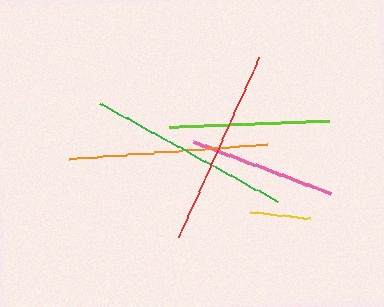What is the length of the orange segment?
The orange segment is approximately 198 pixels long.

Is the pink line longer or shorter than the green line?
The green line is longer than the pink line.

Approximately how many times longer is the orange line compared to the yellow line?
The orange line is approximately 3.3 times the length of the yellow line.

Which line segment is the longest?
The green line is the longest at approximately 204 pixels.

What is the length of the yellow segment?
The yellow segment is approximately 60 pixels long.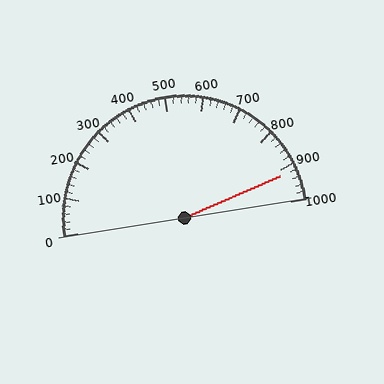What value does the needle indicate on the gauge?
The needle indicates approximately 920.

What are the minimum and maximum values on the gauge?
The gauge ranges from 0 to 1000.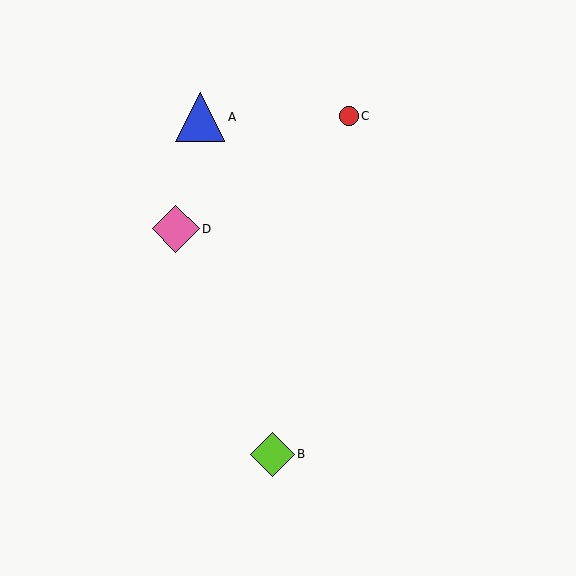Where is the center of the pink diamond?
The center of the pink diamond is at (176, 229).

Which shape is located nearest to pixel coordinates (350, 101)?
The red circle (labeled C) at (349, 116) is nearest to that location.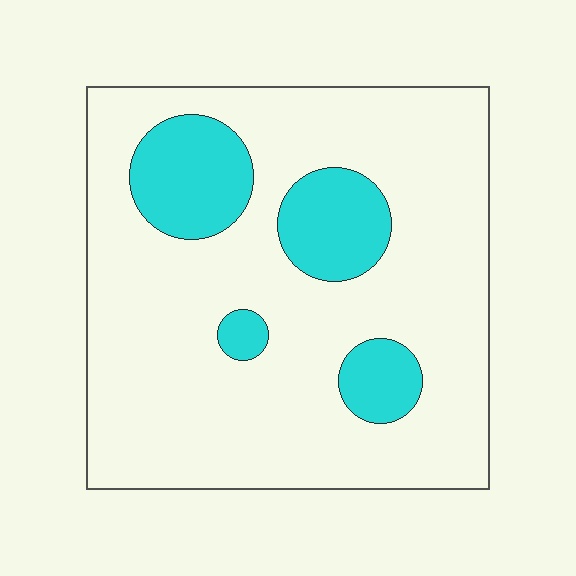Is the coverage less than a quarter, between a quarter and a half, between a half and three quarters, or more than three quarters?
Less than a quarter.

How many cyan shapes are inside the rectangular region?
4.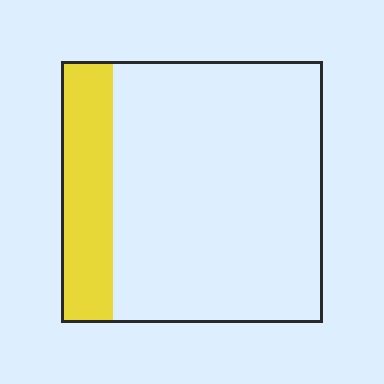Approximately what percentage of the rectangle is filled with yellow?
Approximately 20%.